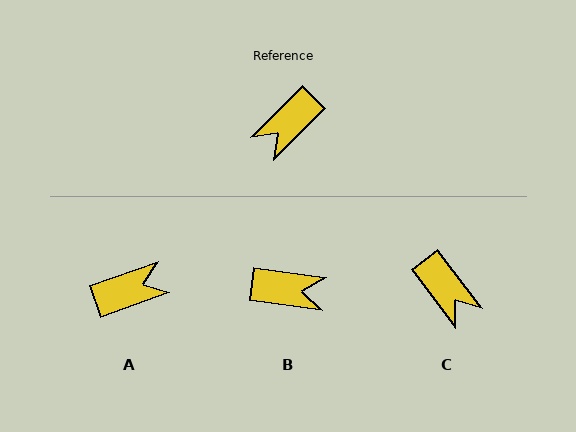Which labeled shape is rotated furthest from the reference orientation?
A, about 155 degrees away.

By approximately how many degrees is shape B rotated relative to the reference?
Approximately 127 degrees counter-clockwise.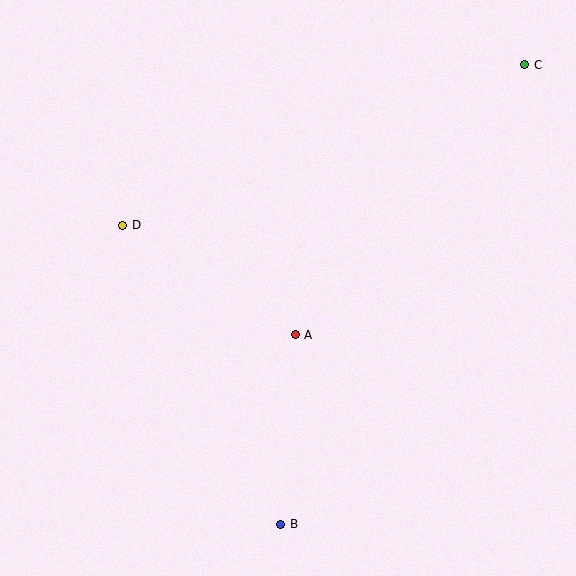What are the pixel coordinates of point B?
Point B is at (281, 524).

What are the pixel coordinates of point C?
Point C is at (525, 65).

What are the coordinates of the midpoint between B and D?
The midpoint between B and D is at (202, 375).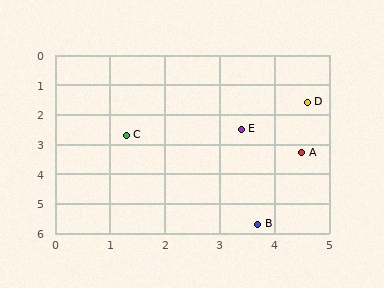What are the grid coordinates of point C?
Point C is at approximately (1.3, 2.7).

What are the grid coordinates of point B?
Point B is at approximately (3.7, 5.7).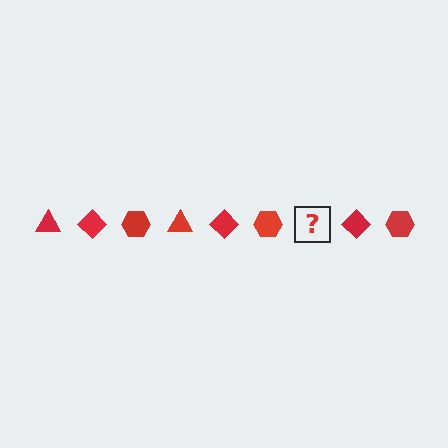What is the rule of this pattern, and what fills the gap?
The rule is that the pattern cycles through triangle, diamond, hexagon shapes in red. The gap should be filled with a red triangle.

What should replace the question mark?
The question mark should be replaced with a red triangle.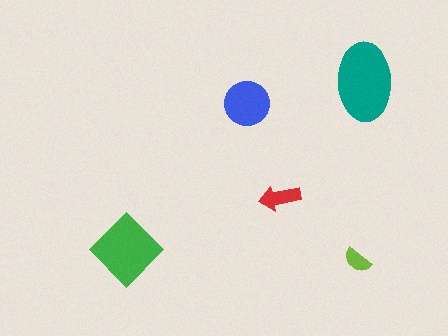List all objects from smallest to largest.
The lime semicircle, the red arrow, the blue circle, the green diamond, the teal ellipse.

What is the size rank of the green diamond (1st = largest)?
2nd.